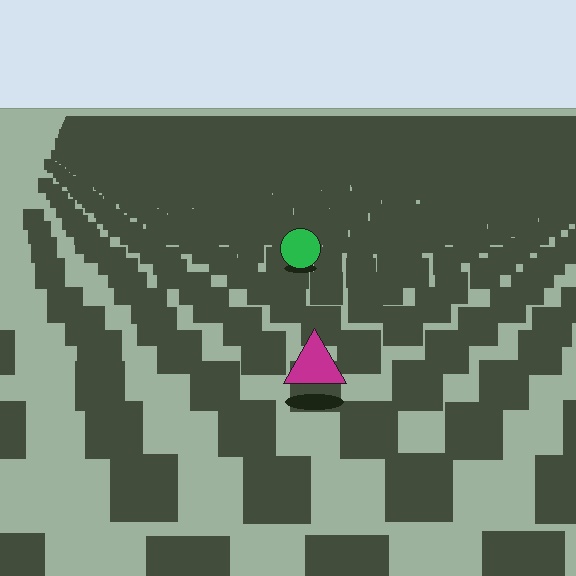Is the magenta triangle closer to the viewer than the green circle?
Yes. The magenta triangle is closer — you can tell from the texture gradient: the ground texture is coarser near it.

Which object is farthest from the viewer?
The green circle is farthest from the viewer. It appears smaller and the ground texture around it is denser.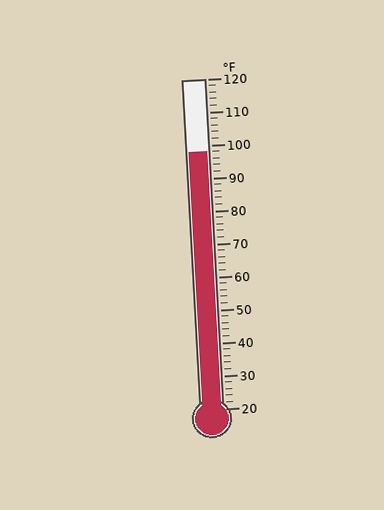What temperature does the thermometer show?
The thermometer shows approximately 98°F.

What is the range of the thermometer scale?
The thermometer scale ranges from 20°F to 120°F.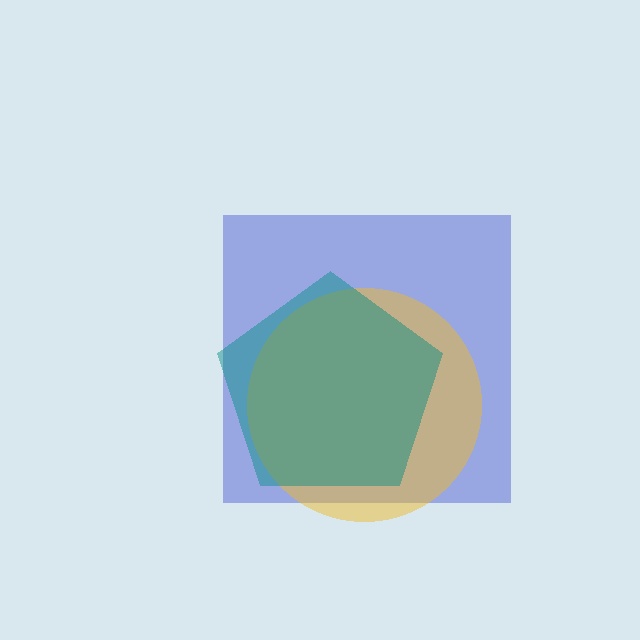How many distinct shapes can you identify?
There are 3 distinct shapes: a blue square, a yellow circle, a teal pentagon.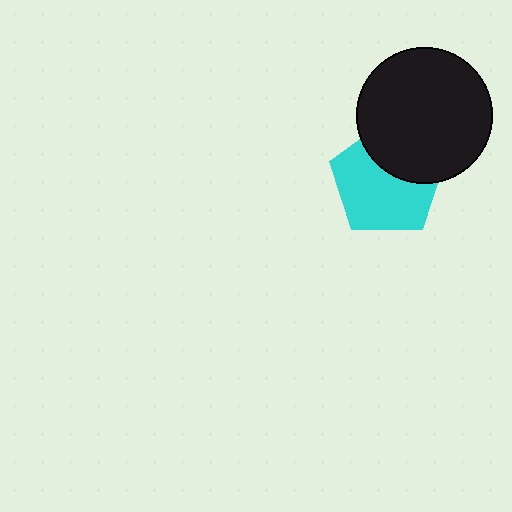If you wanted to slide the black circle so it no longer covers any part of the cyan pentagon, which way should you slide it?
Slide it up — that is the most direct way to separate the two shapes.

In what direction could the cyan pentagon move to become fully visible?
The cyan pentagon could move down. That would shift it out from behind the black circle entirely.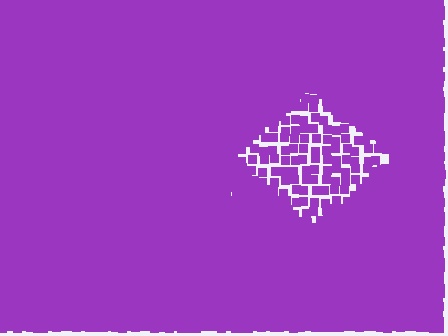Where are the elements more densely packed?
The elements are more densely packed outside the diamond boundary.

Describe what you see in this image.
The image contains small purple elements arranged at two different densities. A diamond-shaped region is visible where the elements are less densely packed than the surrounding area.